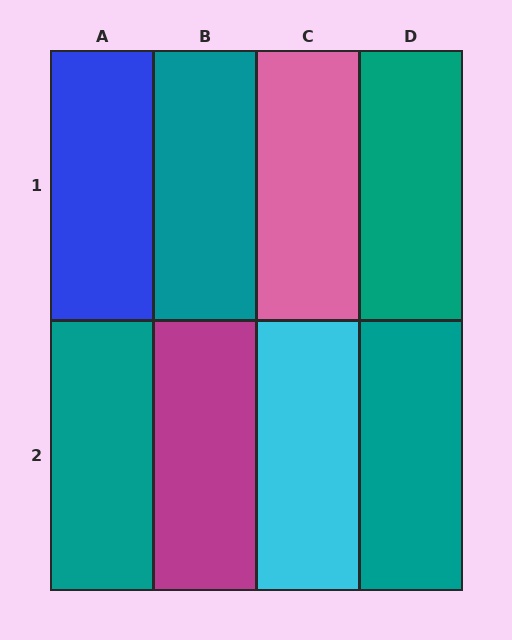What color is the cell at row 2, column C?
Cyan.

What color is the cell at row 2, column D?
Teal.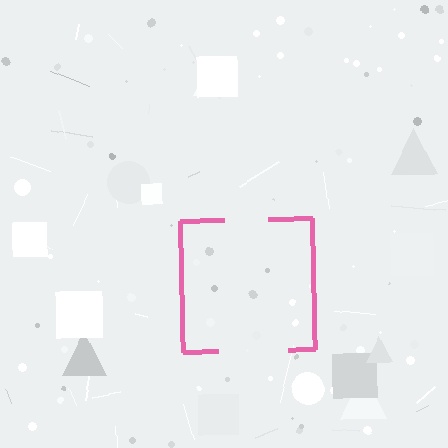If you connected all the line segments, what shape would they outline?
They would outline a square.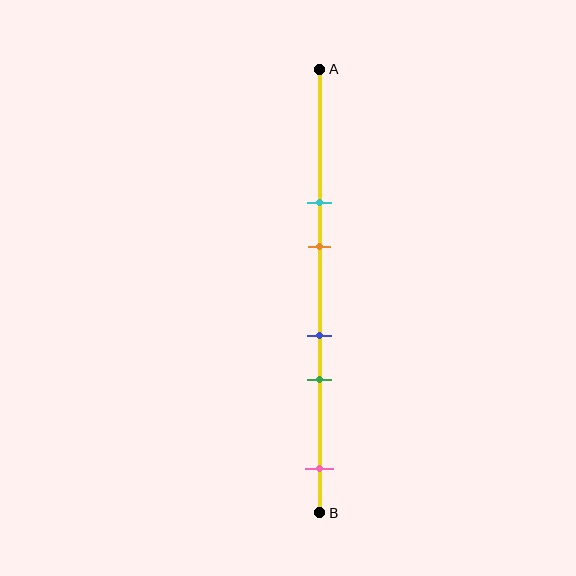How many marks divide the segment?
There are 5 marks dividing the segment.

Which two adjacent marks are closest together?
The blue and green marks are the closest adjacent pair.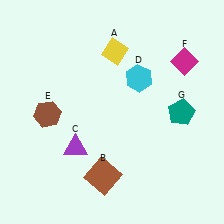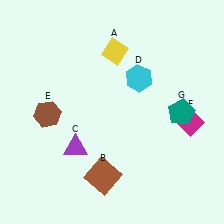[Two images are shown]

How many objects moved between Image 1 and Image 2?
1 object moved between the two images.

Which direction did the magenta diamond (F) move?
The magenta diamond (F) moved down.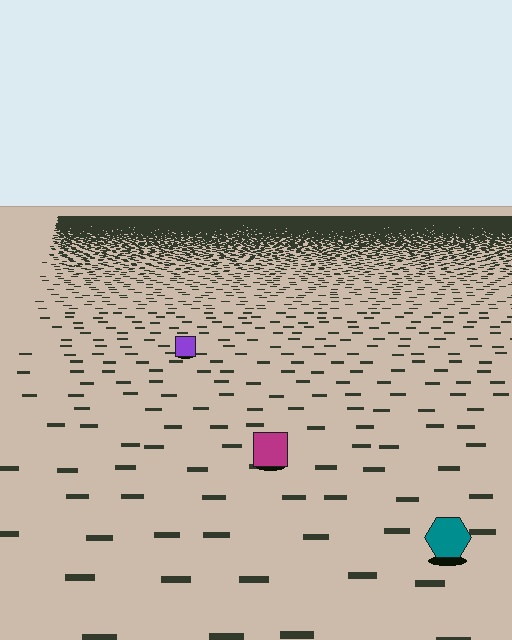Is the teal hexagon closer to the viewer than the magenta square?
Yes. The teal hexagon is closer — you can tell from the texture gradient: the ground texture is coarser near it.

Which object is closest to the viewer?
The teal hexagon is closest. The texture marks near it are larger and more spread out.